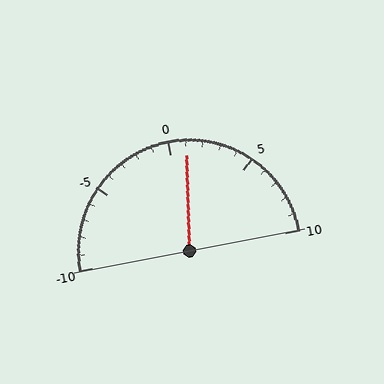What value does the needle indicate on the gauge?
The needle indicates approximately 1.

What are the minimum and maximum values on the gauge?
The gauge ranges from -10 to 10.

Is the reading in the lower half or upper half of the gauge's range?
The reading is in the upper half of the range (-10 to 10).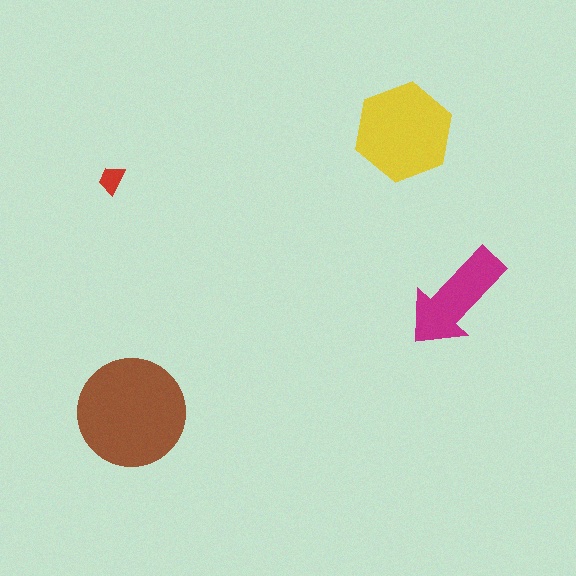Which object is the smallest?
The red trapezoid.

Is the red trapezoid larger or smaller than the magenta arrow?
Smaller.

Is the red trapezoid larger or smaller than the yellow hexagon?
Smaller.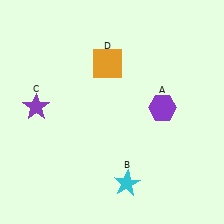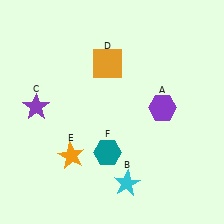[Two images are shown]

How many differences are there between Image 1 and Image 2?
There are 2 differences between the two images.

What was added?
An orange star (E), a teal hexagon (F) were added in Image 2.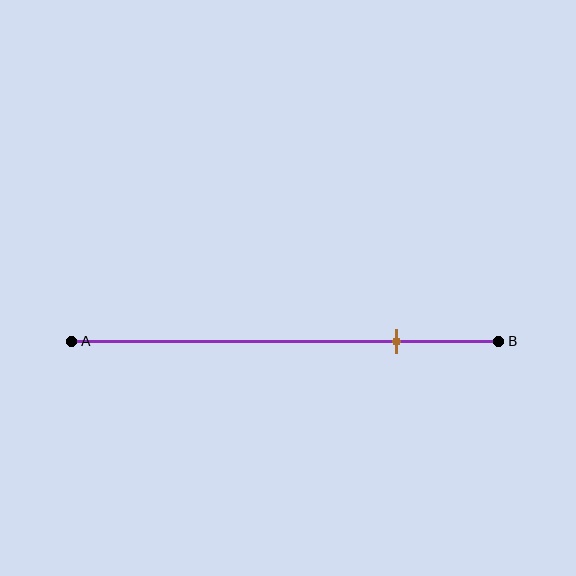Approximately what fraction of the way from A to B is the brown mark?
The brown mark is approximately 75% of the way from A to B.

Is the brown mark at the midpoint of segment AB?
No, the mark is at about 75% from A, not at the 50% midpoint.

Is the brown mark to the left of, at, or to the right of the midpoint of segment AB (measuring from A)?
The brown mark is to the right of the midpoint of segment AB.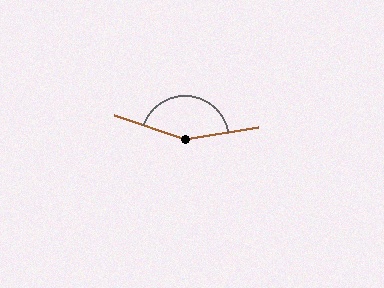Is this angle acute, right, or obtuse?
It is obtuse.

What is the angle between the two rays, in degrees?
Approximately 152 degrees.